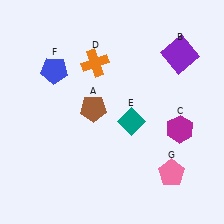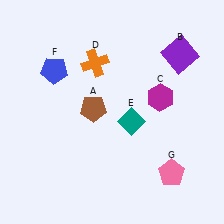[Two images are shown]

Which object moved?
The magenta hexagon (C) moved up.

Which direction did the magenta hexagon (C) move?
The magenta hexagon (C) moved up.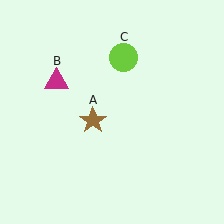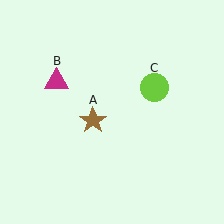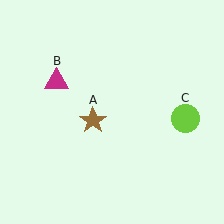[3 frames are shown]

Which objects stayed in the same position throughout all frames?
Brown star (object A) and magenta triangle (object B) remained stationary.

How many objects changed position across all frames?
1 object changed position: lime circle (object C).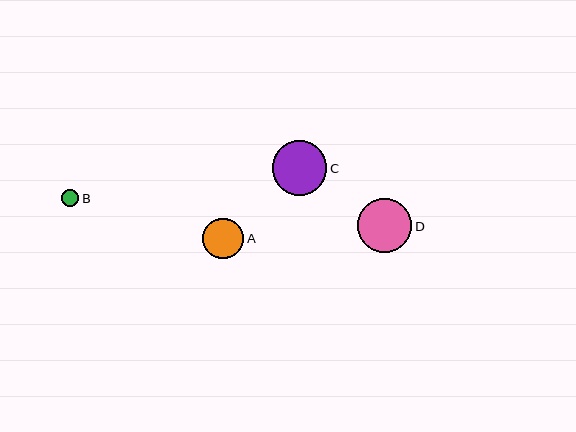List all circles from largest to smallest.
From largest to smallest: C, D, A, B.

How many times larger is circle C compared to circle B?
Circle C is approximately 3.1 times the size of circle B.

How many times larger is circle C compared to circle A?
Circle C is approximately 1.3 times the size of circle A.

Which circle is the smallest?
Circle B is the smallest with a size of approximately 17 pixels.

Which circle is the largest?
Circle C is the largest with a size of approximately 55 pixels.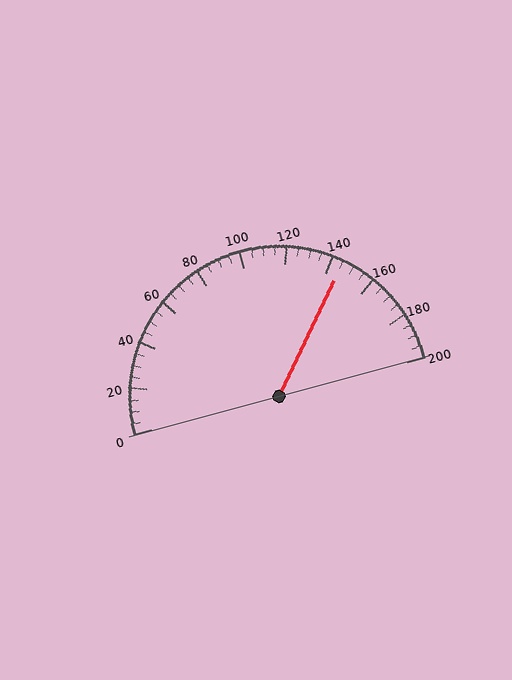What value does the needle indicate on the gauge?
The needle indicates approximately 145.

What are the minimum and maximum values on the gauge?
The gauge ranges from 0 to 200.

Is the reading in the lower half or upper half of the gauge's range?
The reading is in the upper half of the range (0 to 200).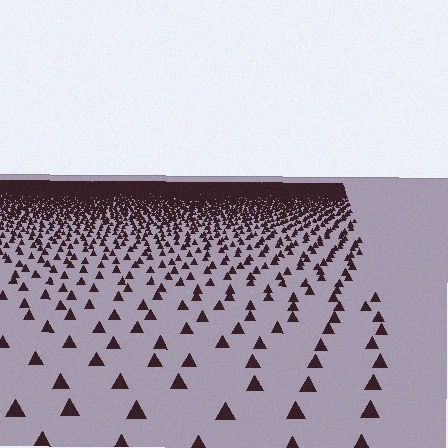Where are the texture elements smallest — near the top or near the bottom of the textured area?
Near the top.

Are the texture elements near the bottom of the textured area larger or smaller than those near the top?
Larger. Near the bottom, elements are closer to the viewer and appear at a bigger on-screen size.